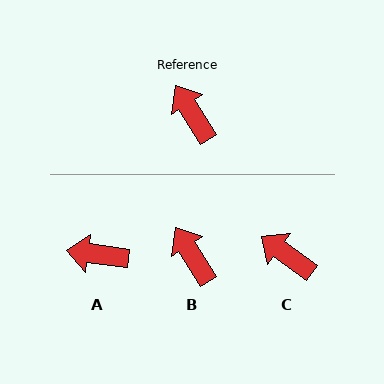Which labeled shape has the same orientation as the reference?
B.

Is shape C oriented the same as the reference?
No, it is off by about 22 degrees.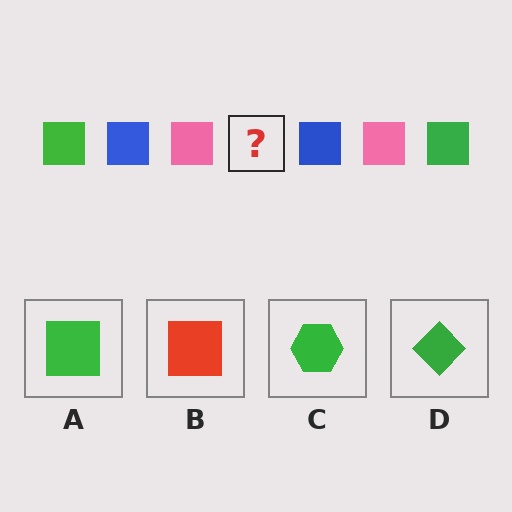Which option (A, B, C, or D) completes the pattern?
A.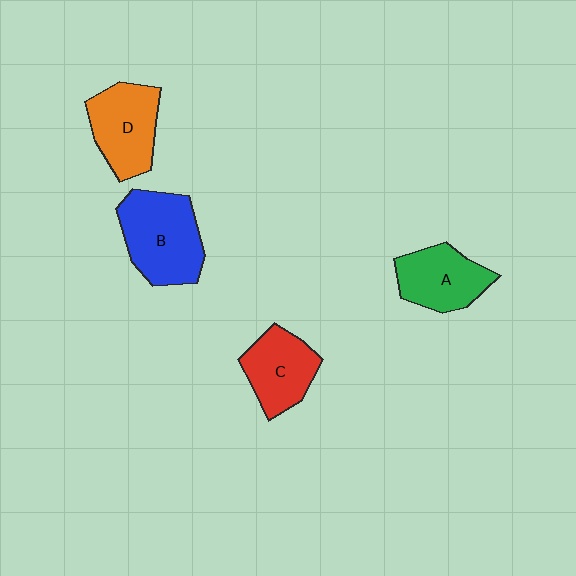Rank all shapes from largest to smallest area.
From largest to smallest: B (blue), D (orange), A (green), C (red).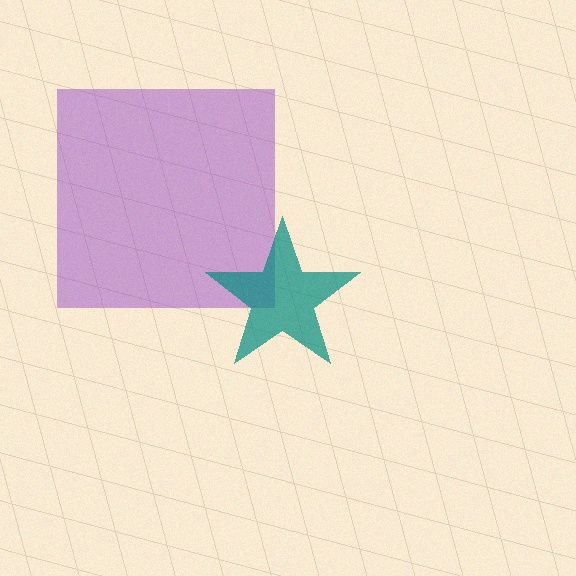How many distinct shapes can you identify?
There are 2 distinct shapes: a purple square, a teal star.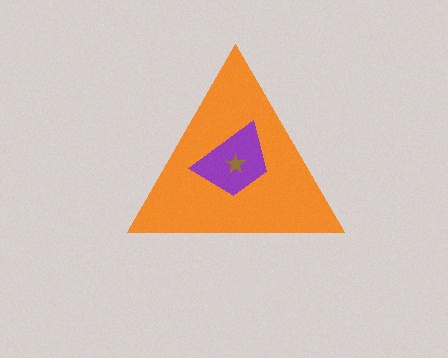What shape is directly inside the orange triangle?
The purple trapezoid.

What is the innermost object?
The brown star.